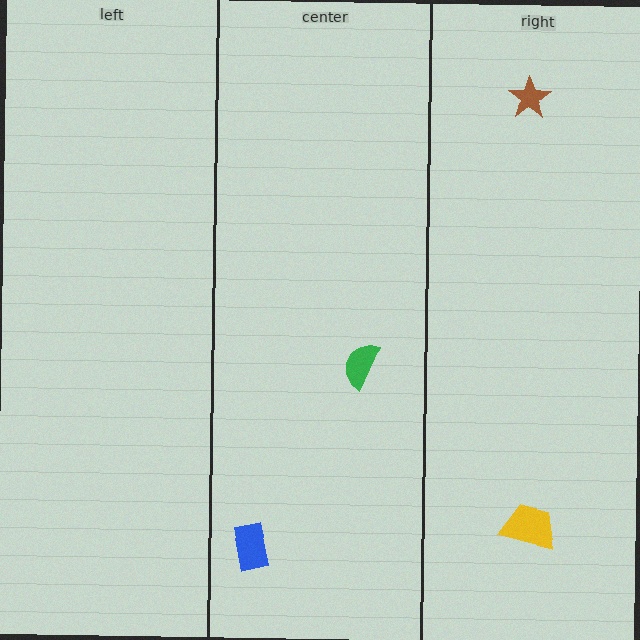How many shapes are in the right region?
2.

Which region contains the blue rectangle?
The center region.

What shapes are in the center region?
The blue rectangle, the green semicircle.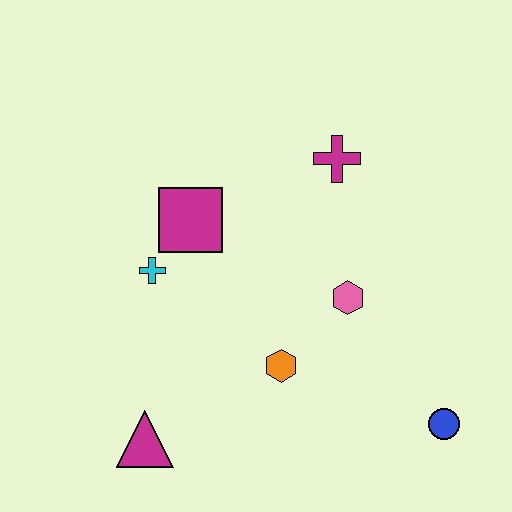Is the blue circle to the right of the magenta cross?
Yes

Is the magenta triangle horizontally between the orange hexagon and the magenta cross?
No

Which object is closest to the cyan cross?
The magenta square is closest to the cyan cross.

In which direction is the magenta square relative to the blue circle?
The magenta square is to the left of the blue circle.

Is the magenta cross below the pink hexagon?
No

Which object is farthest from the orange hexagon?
The magenta cross is farthest from the orange hexagon.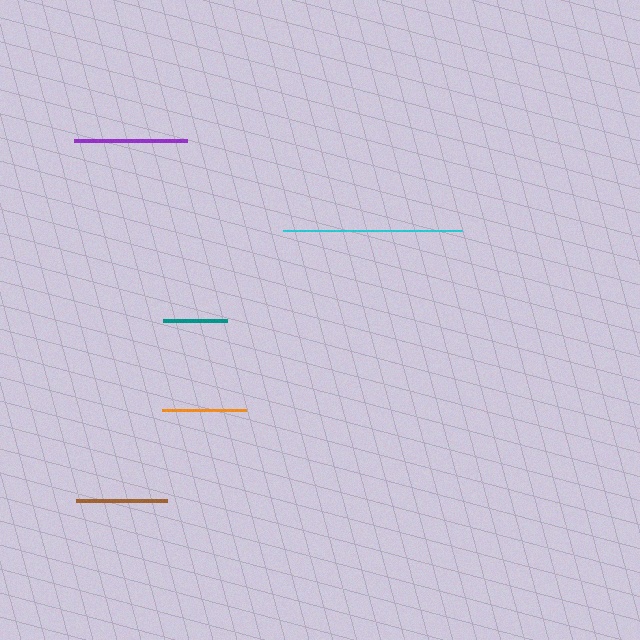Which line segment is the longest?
The cyan line is the longest at approximately 179 pixels.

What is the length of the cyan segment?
The cyan segment is approximately 179 pixels long.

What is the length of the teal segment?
The teal segment is approximately 64 pixels long.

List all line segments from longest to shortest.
From longest to shortest: cyan, purple, brown, orange, teal.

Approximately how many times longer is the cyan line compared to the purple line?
The cyan line is approximately 1.6 times the length of the purple line.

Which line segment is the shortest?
The teal line is the shortest at approximately 64 pixels.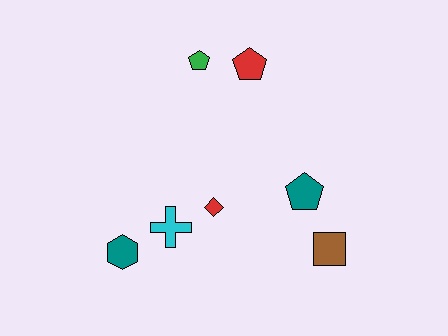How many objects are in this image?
There are 7 objects.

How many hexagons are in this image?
There is 1 hexagon.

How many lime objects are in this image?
There are no lime objects.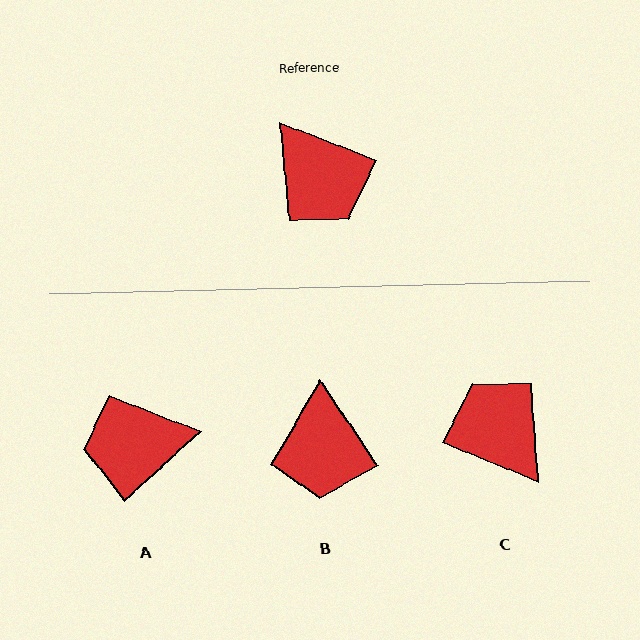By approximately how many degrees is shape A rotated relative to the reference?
Approximately 116 degrees clockwise.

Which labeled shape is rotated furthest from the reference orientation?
C, about 179 degrees away.